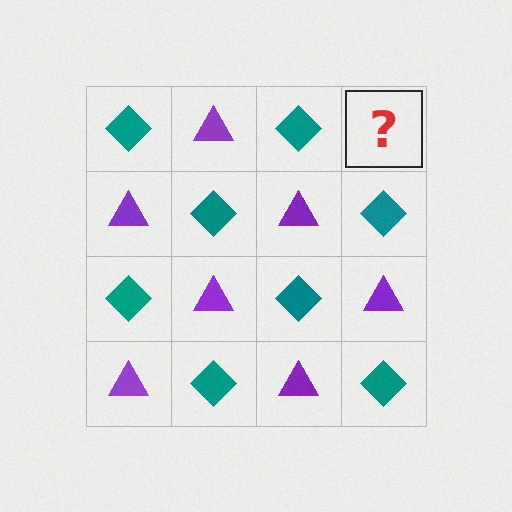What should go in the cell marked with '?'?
The missing cell should contain a purple triangle.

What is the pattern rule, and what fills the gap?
The rule is that it alternates teal diamond and purple triangle in a checkerboard pattern. The gap should be filled with a purple triangle.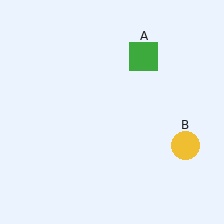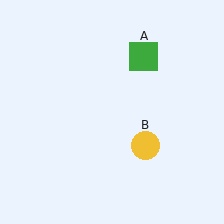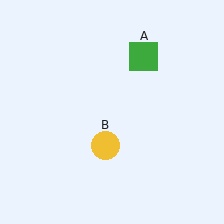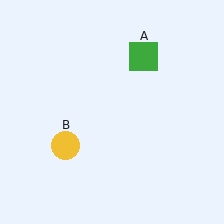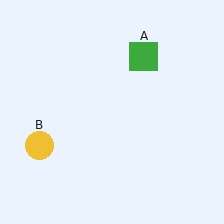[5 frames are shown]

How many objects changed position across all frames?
1 object changed position: yellow circle (object B).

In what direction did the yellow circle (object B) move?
The yellow circle (object B) moved left.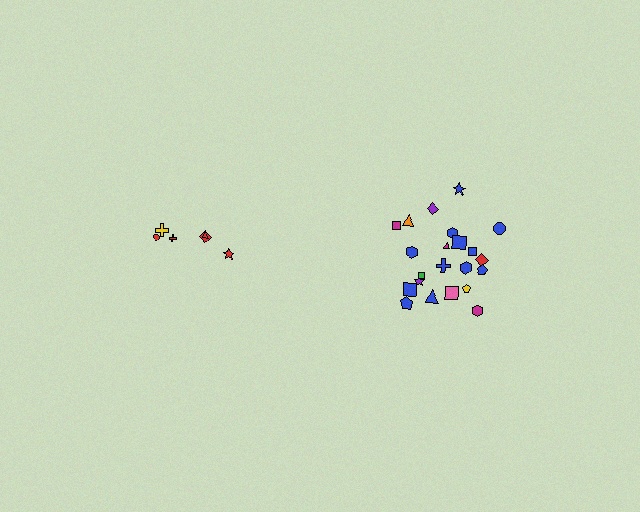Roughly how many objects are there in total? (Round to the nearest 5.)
Roughly 30 objects in total.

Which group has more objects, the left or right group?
The right group.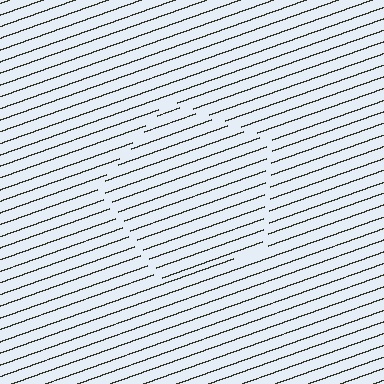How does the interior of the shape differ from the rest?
The interior of the shape contains the same grating, shifted by half a period — the contour is defined by the phase discontinuity where line-ends from the inner and outer gratings abut.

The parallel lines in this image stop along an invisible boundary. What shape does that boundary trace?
An illusory pentagon. The interior of the shape contains the same grating, shifted by half a period — the contour is defined by the phase discontinuity where line-ends from the inner and outer gratings abut.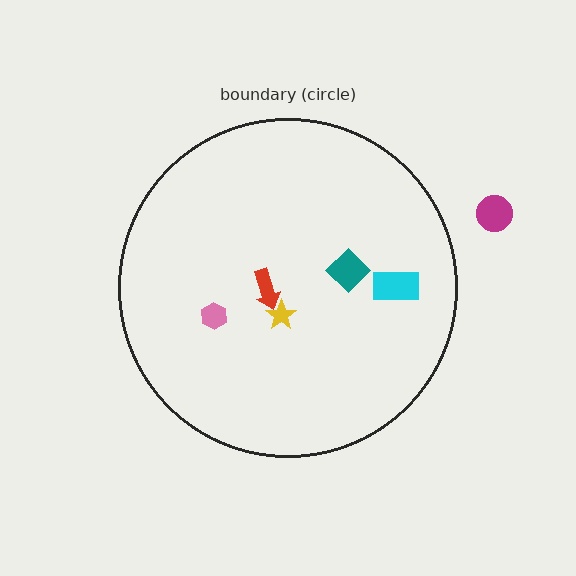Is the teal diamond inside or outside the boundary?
Inside.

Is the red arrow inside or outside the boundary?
Inside.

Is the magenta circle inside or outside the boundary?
Outside.